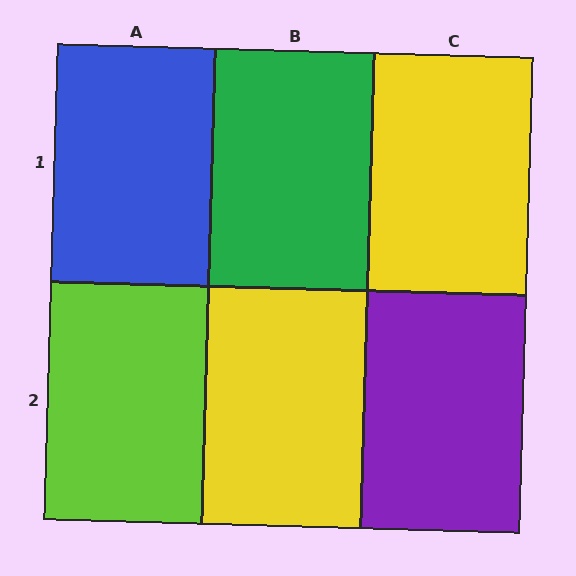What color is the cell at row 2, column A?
Lime.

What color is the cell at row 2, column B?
Yellow.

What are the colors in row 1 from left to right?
Blue, green, yellow.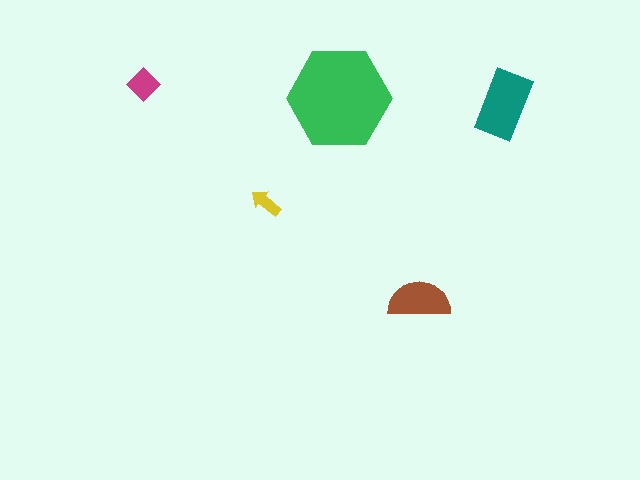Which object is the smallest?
The yellow arrow.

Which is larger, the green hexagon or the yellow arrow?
The green hexagon.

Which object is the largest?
The green hexagon.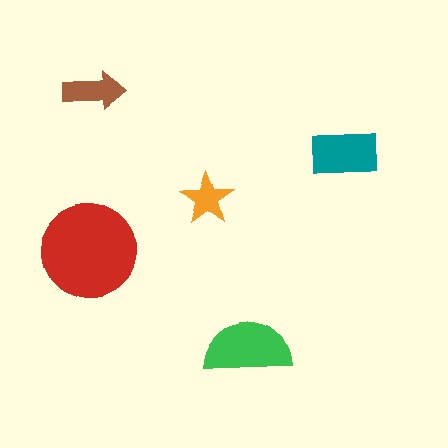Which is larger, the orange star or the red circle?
The red circle.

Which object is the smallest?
The orange star.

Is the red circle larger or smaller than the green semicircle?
Larger.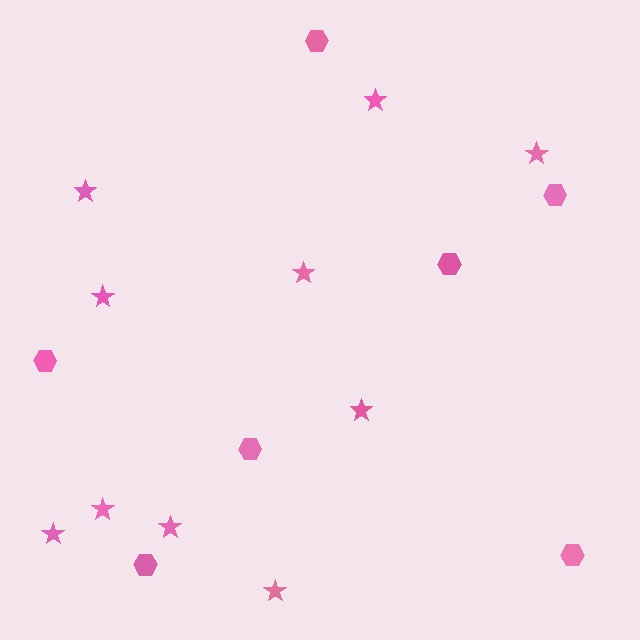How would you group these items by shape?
There are 2 groups: one group of stars (10) and one group of hexagons (7).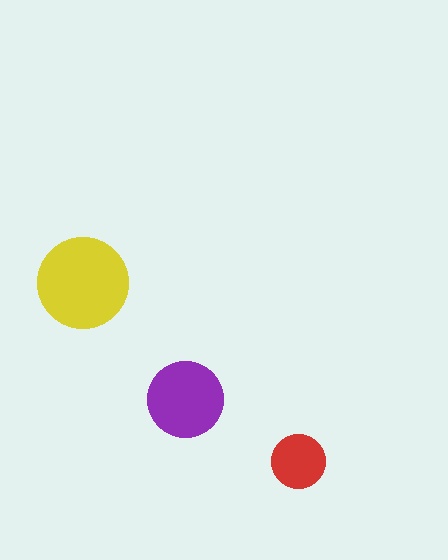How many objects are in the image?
There are 3 objects in the image.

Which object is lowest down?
The red circle is bottommost.